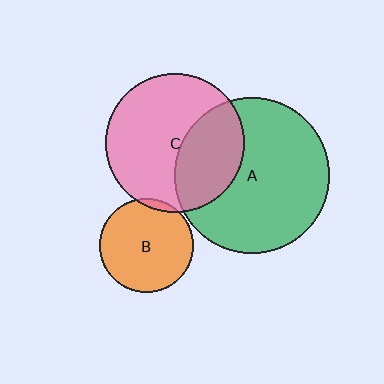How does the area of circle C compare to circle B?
Approximately 2.1 times.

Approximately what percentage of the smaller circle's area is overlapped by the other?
Approximately 35%.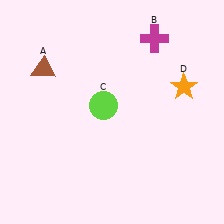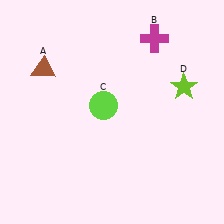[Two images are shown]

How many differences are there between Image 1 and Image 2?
There is 1 difference between the two images.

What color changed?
The star (D) changed from orange in Image 1 to lime in Image 2.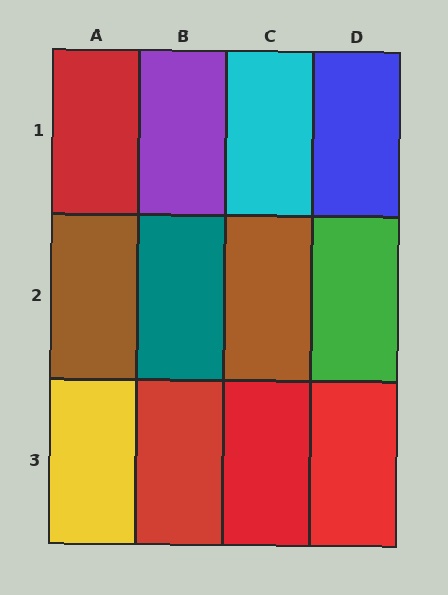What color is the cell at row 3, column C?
Red.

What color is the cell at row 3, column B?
Red.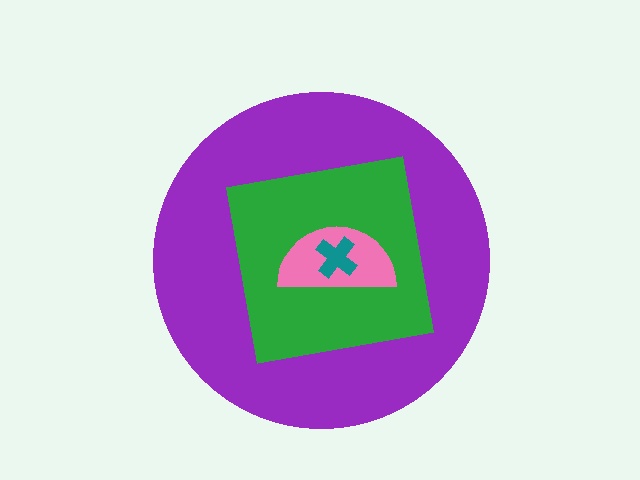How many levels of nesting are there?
4.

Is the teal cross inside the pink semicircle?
Yes.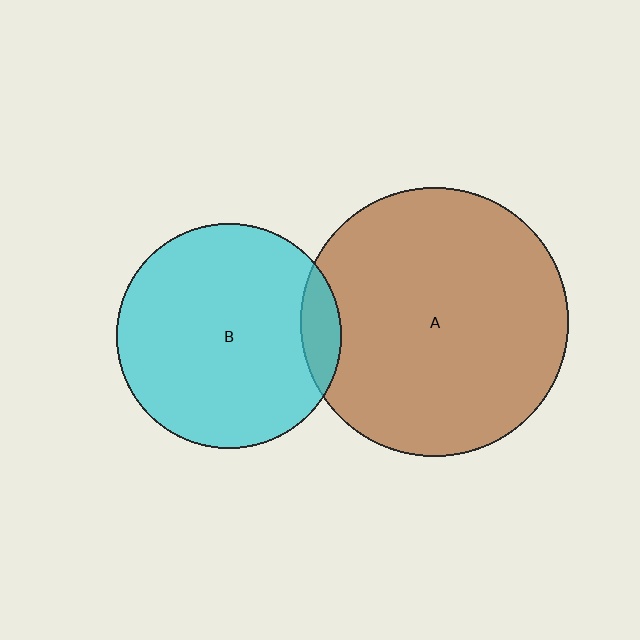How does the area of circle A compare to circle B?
Approximately 1.4 times.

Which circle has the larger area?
Circle A (brown).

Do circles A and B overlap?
Yes.